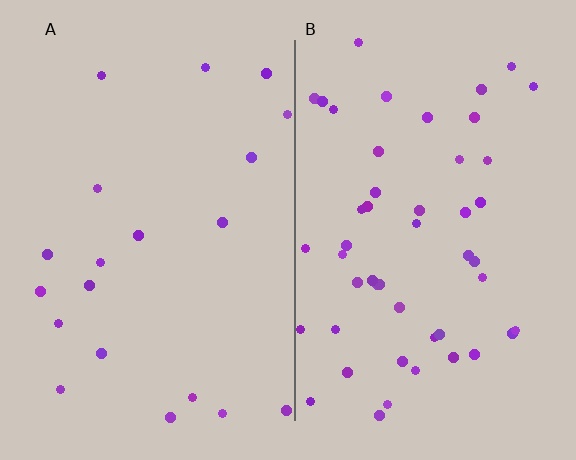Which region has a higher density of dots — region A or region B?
B (the right).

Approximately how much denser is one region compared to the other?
Approximately 2.5× — region B over region A.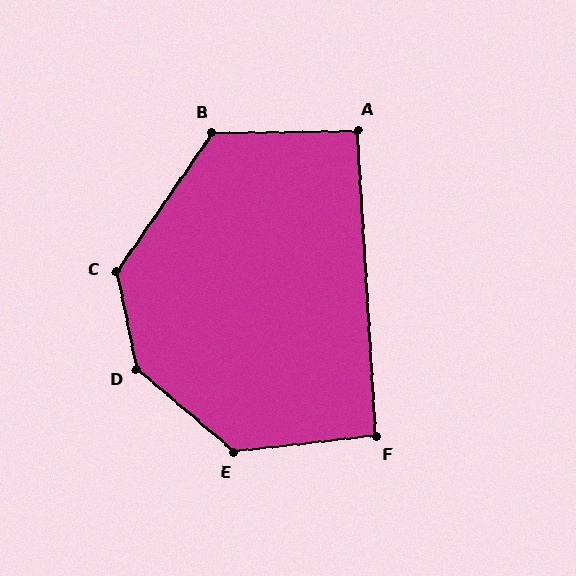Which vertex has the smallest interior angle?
A, at approximately 92 degrees.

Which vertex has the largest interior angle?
D, at approximately 142 degrees.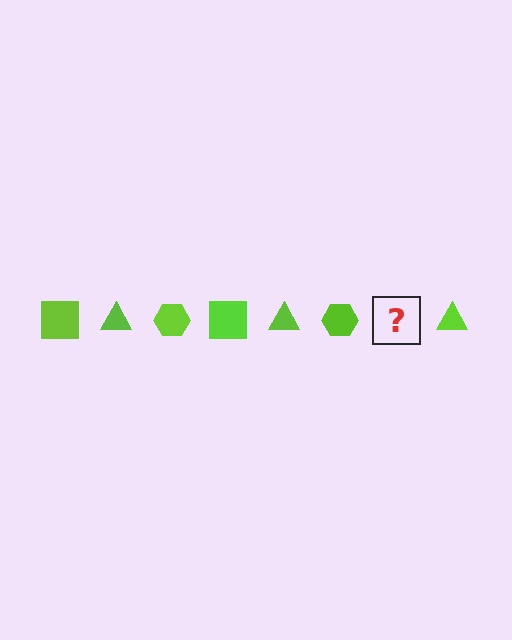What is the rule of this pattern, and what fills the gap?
The rule is that the pattern cycles through square, triangle, hexagon shapes in lime. The gap should be filled with a lime square.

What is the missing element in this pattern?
The missing element is a lime square.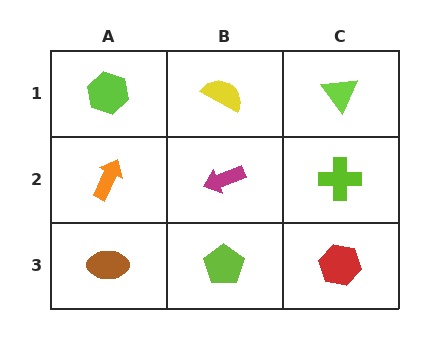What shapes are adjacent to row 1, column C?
A lime cross (row 2, column C), a yellow semicircle (row 1, column B).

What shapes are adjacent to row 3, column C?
A lime cross (row 2, column C), a lime pentagon (row 3, column B).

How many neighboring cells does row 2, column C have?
3.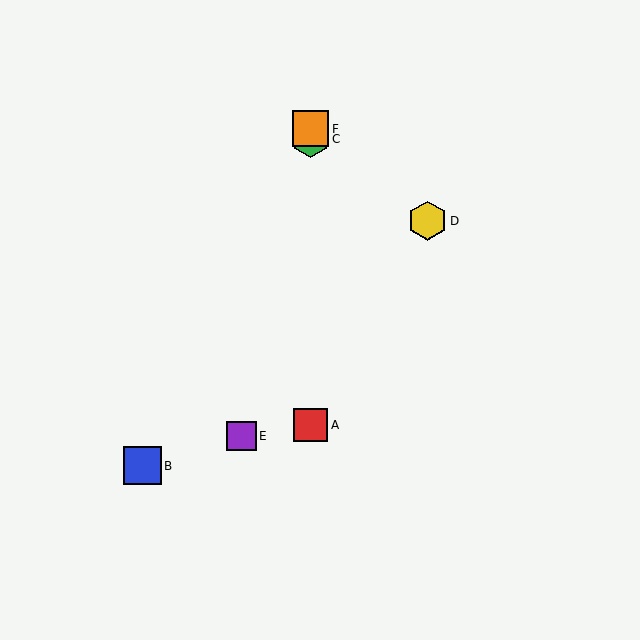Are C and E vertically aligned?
No, C is at x≈311 and E is at x≈242.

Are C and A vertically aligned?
Yes, both are at x≈311.